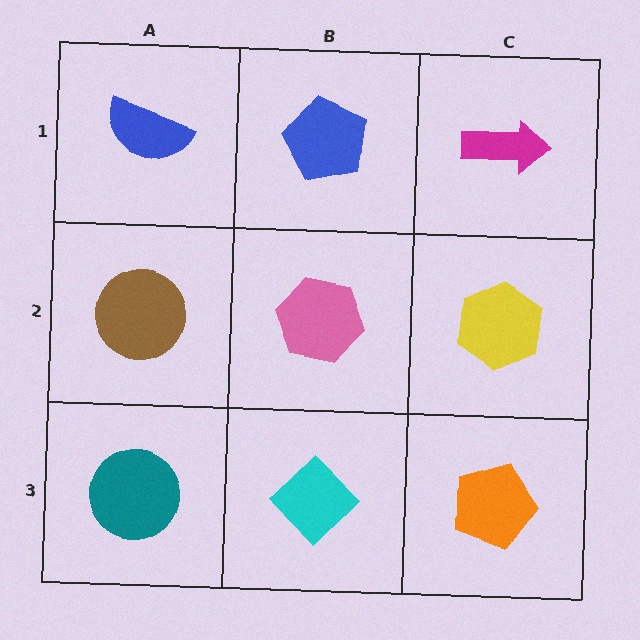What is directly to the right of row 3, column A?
A cyan diamond.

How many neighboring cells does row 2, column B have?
4.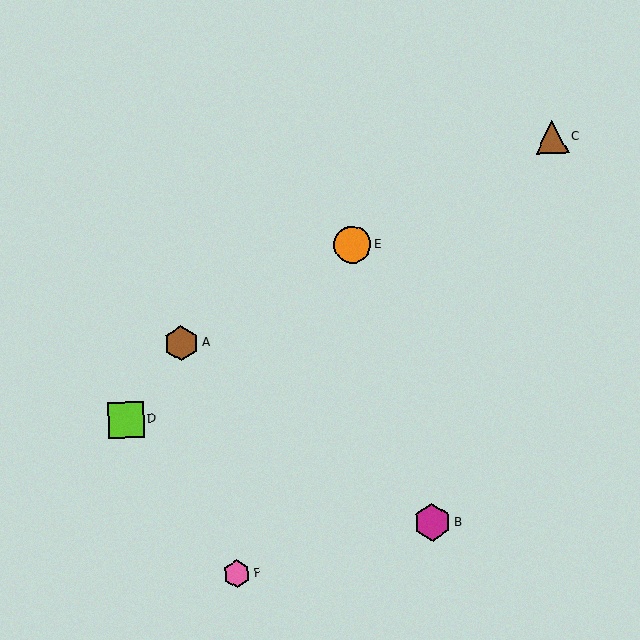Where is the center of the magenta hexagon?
The center of the magenta hexagon is at (432, 522).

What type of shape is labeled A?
Shape A is a brown hexagon.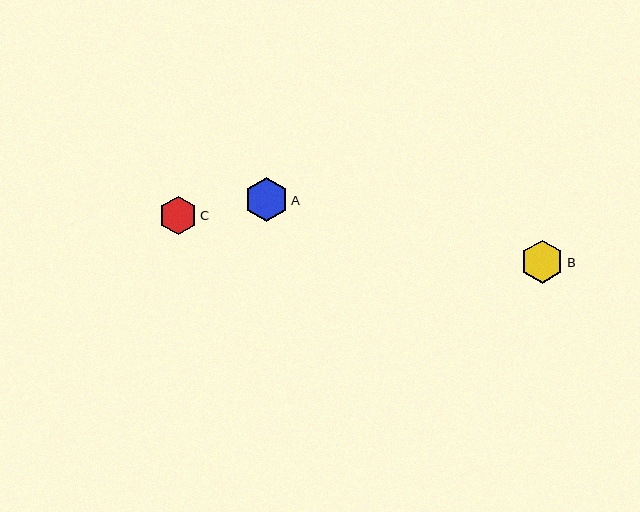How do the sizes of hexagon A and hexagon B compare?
Hexagon A and hexagon B are approximately the same size.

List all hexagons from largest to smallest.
From largest to smallest: A, B, C.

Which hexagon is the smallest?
Hexagon C is the smallest with a size of approximately 39 pixels.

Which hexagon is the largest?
Hexagon A is the largest with a size of approximately 44 pixels.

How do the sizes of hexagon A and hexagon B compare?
Hexagon A and hexagon B are approximately the same size.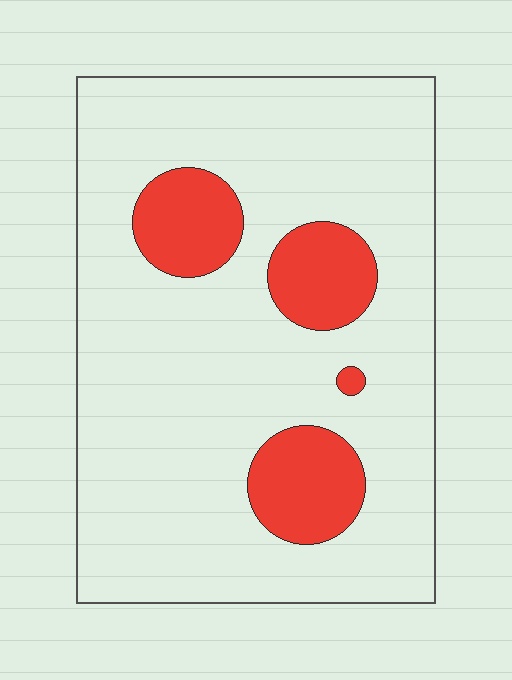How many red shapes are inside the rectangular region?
4.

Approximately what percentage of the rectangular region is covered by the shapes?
Approximately 15%.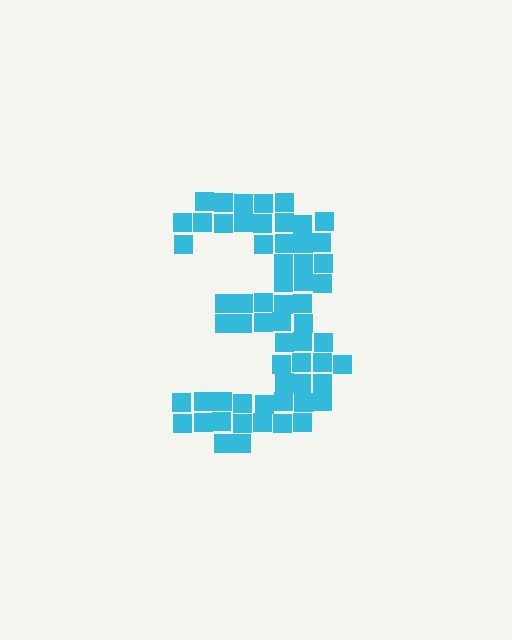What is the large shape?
The large shape is the digit 3.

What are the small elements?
The small elements are squares.